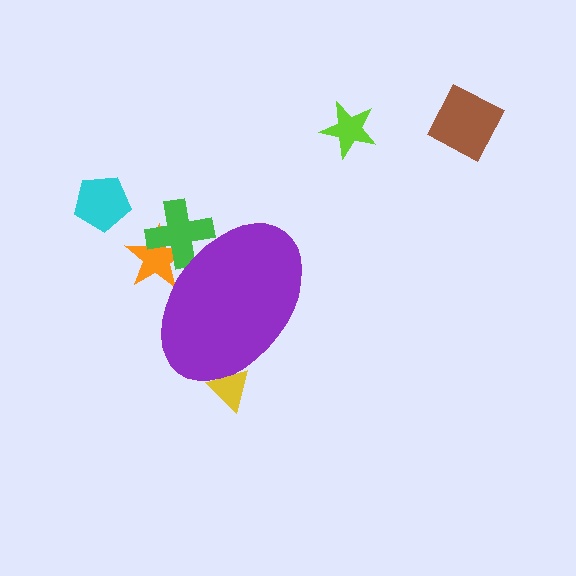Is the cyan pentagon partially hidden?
No, the cyan pentagon is fully visible.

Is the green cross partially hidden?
Yes, the green cross is partially hidden behind the purple ellipse.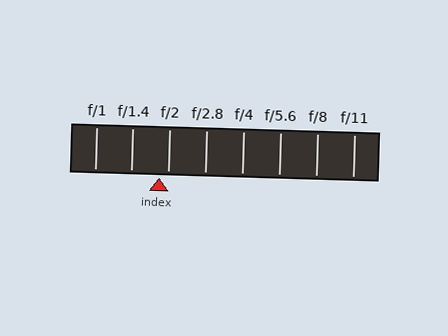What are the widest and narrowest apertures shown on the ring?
The widest aperture shown is f/1 and the narrowest is f/11.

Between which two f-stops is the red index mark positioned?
The index mark is between f/1.4 and f/2.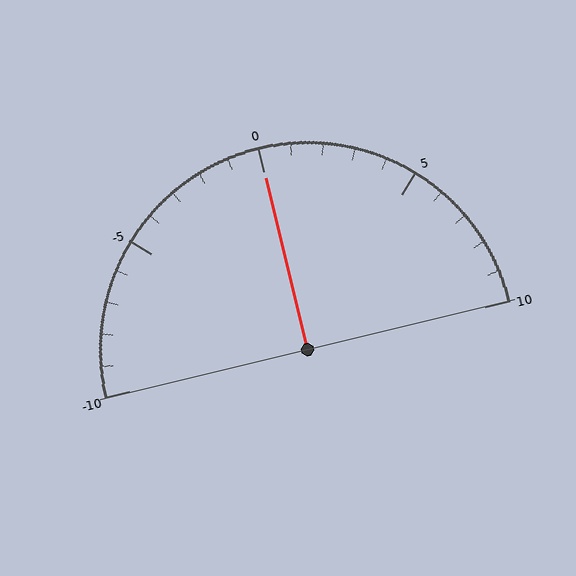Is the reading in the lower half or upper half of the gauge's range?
The reading is in the upper half of the range (-10 to 10).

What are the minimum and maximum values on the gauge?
The gauge ranges from -10 to 10.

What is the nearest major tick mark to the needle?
The nearest major tick mark is 0.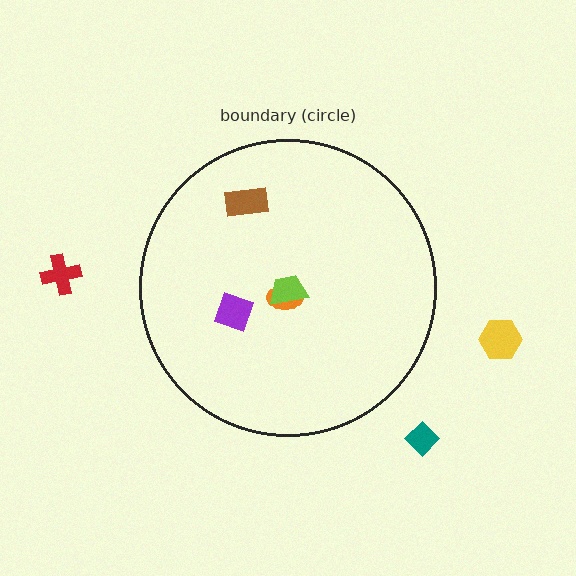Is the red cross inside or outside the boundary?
Outside.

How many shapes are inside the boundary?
4 inside, 3 outside.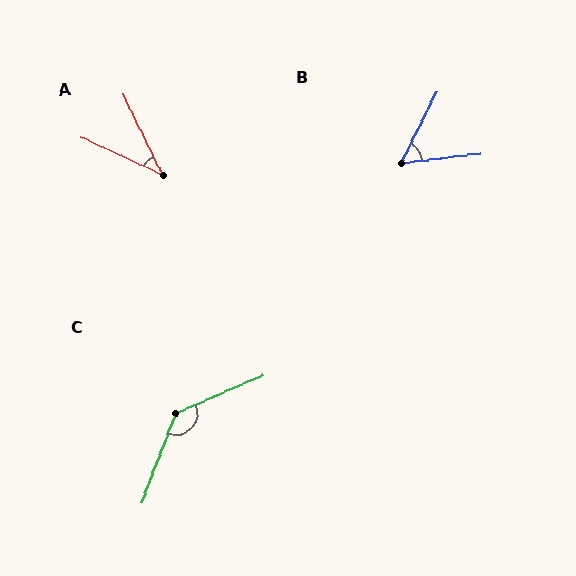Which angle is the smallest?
A, at approximately 39 degrees.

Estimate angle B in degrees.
Approximately 56 degrees.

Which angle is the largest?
C, at approximately 134 degrees.